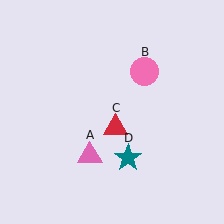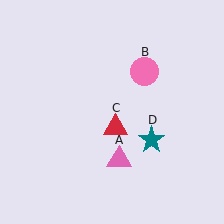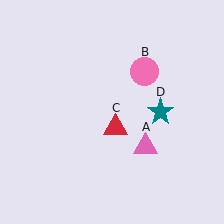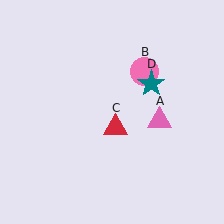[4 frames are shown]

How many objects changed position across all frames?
2 objects changed position: pink triangle (object A), teal star (object D).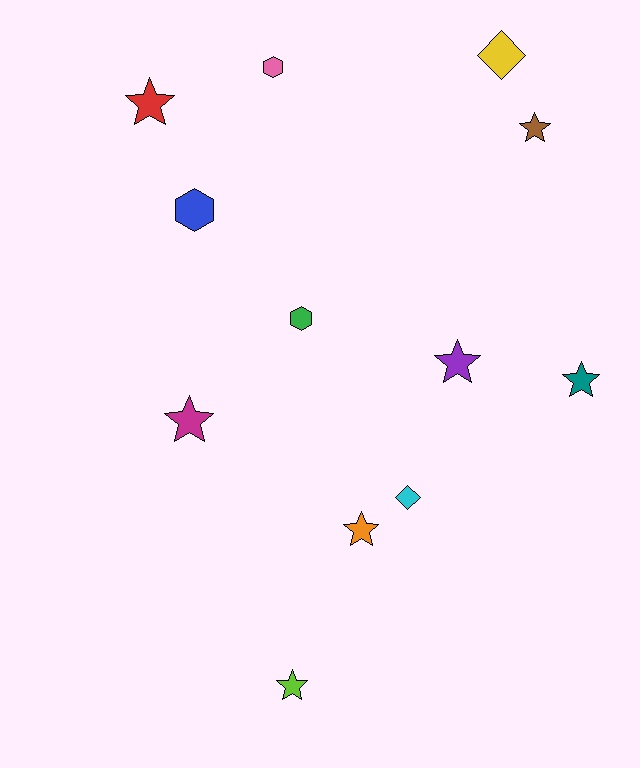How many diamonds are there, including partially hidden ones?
There are 2 diamonds.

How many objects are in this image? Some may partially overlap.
There are 12 objects.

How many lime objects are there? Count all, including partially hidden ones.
There is 1 lime object.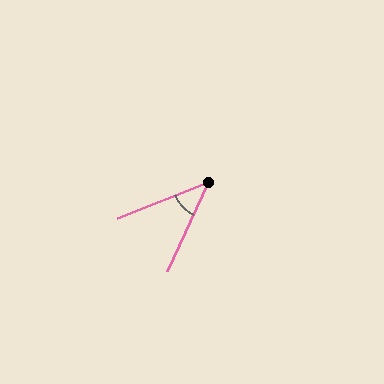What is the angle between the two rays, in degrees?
Approximately 44 degrees.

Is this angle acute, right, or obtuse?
It is acute.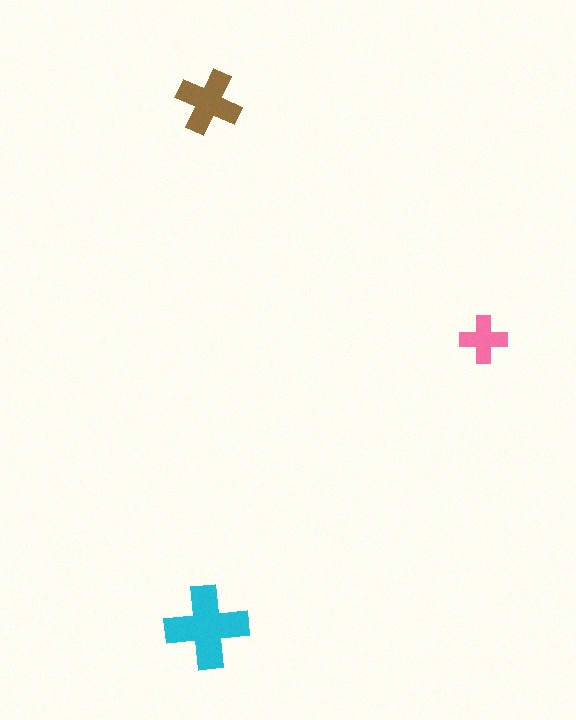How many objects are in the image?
There are 3 objects in the image.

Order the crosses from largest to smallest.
the cyan one, the brown one, the pink one.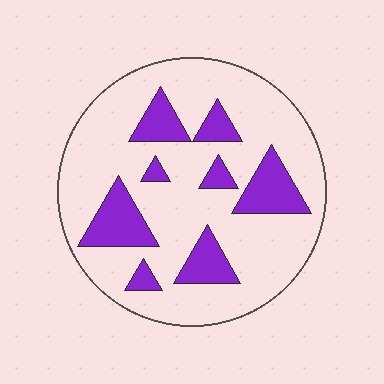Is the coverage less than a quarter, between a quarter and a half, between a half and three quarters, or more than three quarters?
Less than a quarter.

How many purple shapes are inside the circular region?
8.